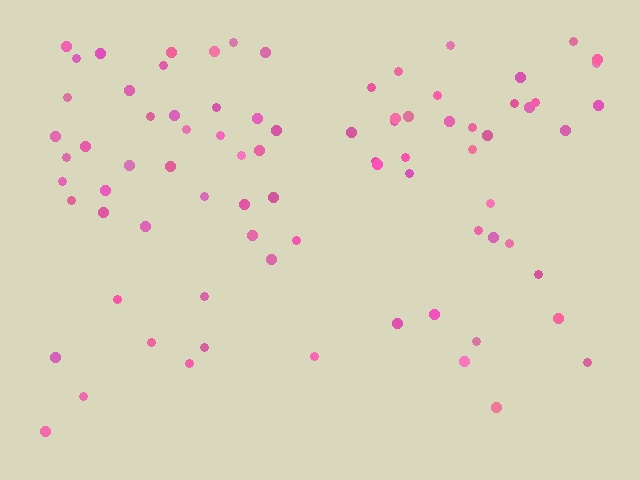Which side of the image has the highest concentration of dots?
The top.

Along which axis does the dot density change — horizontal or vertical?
Vertical.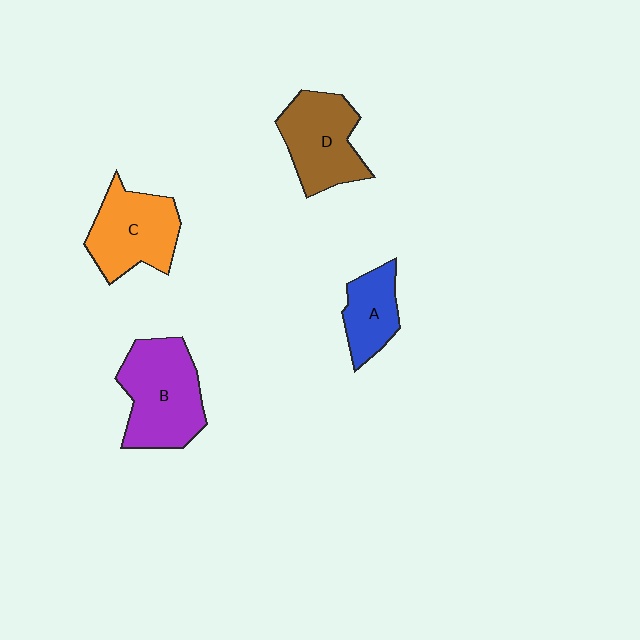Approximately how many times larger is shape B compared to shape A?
Approximately 1.8 times.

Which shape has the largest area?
Shape B (purple).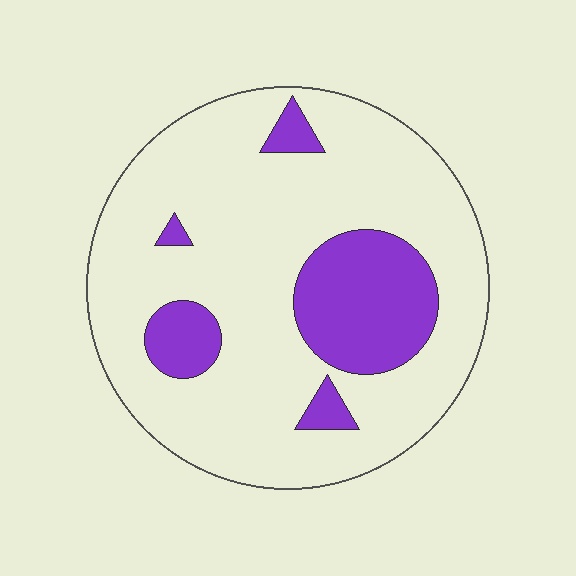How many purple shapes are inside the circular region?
5.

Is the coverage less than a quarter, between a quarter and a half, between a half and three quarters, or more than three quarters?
Less than a quarter.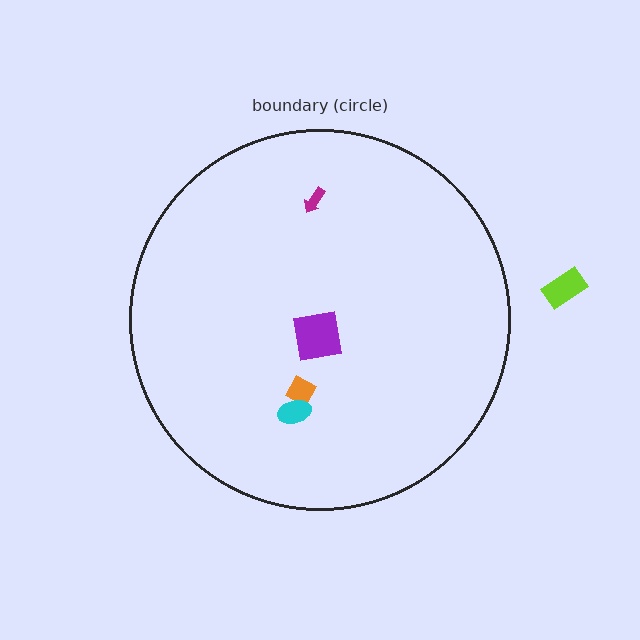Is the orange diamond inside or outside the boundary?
Inside.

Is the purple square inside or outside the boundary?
Inside.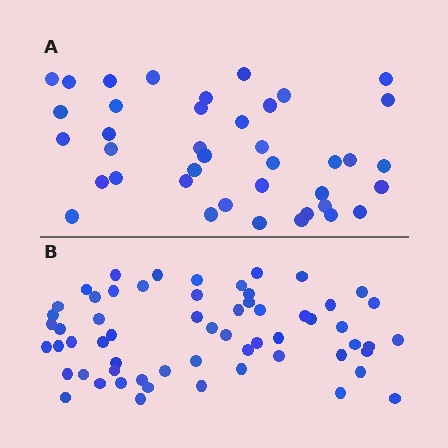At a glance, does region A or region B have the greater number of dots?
Region B (the bottom region) has more dots.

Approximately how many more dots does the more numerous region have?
Region B has approximately 20 more dots than region A.